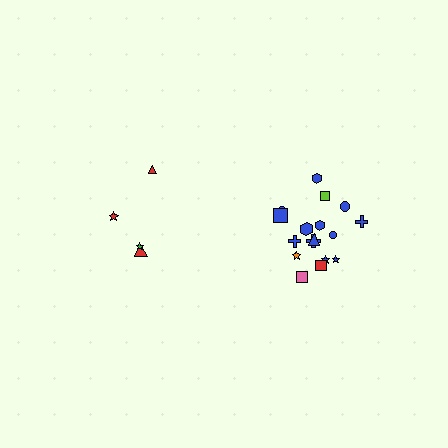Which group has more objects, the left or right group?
The right group.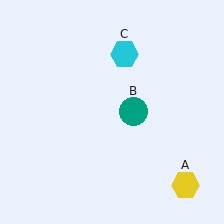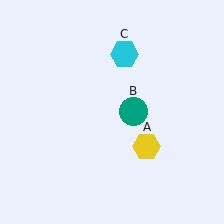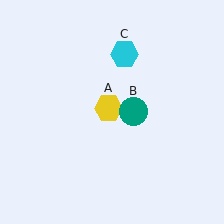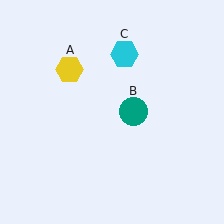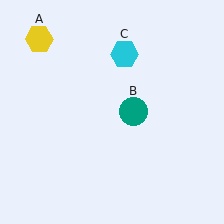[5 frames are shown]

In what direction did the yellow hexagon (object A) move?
The yellow hexagon (object A) moved up and to the left.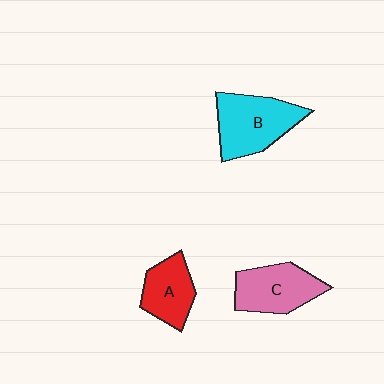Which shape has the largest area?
Shape B (cyan).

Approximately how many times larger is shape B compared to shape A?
Approximately 1.4 times.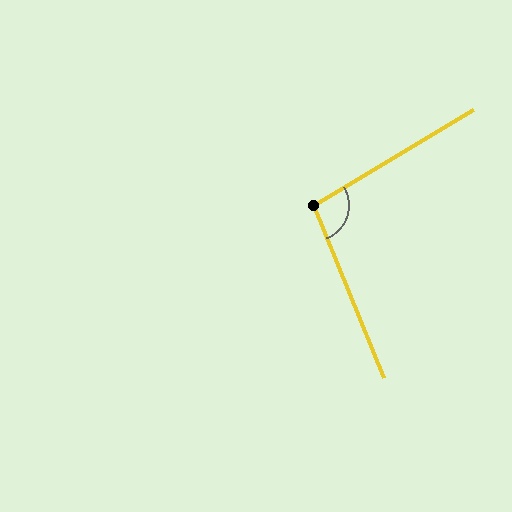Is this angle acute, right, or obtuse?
It is obtuse.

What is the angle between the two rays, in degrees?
Approximately 99 degrees.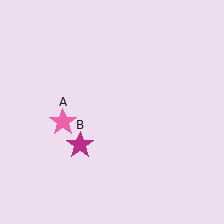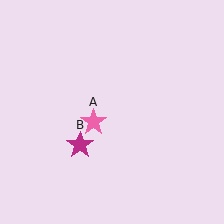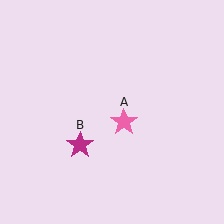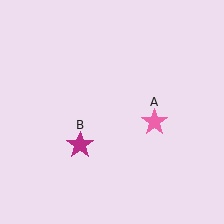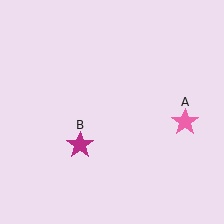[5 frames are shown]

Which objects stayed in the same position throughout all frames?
Magenta star (object B) remained stationary.